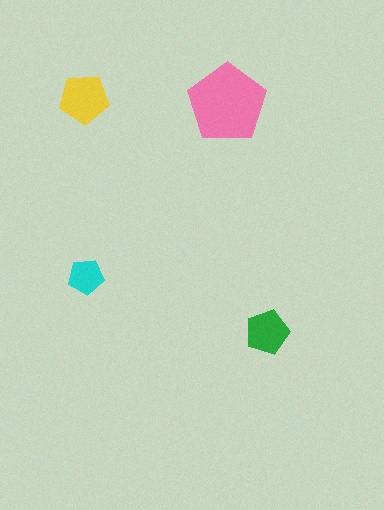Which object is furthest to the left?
The yellow pentagon is leftmost.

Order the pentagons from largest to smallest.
the pink one, the yellow one, the green one, the cyan one.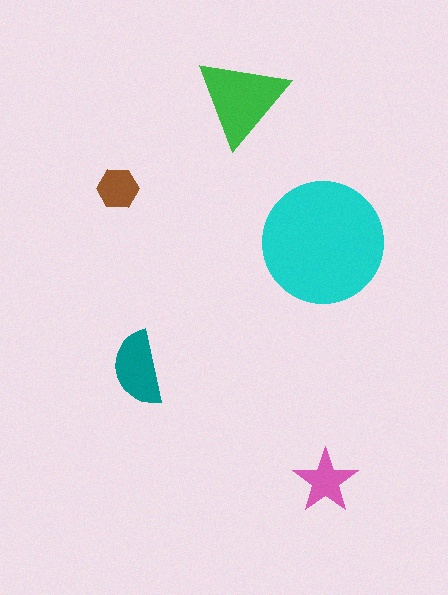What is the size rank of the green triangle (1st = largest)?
2nd.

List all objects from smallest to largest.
The brown hexagon, the pink star, the teal semicircle, the green triangle, the cyan circle.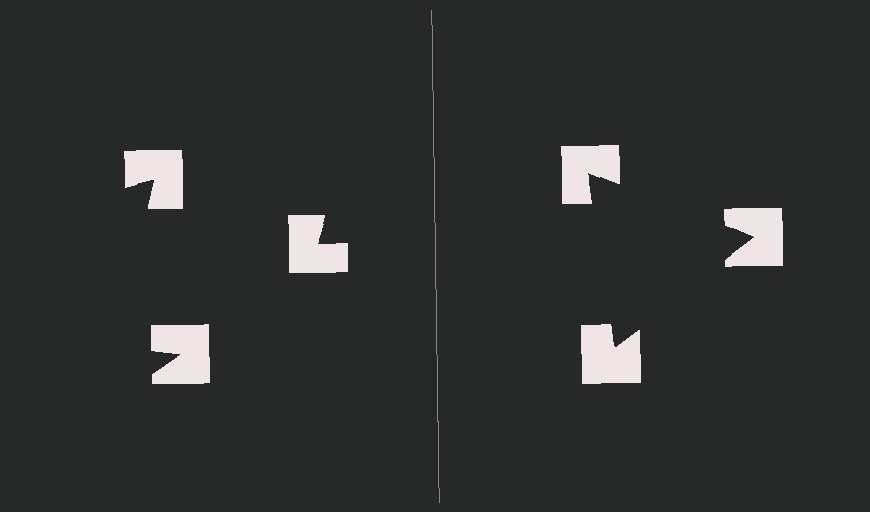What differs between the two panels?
The notched squares are positioned identically on both sides; only the wedge orientations differ. On the right they align to a triangle; on the left they are misaligned.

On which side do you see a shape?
An illusory triangle appears on the right side. On the left side the wedge cuts are rotated, so no coherent shape forms.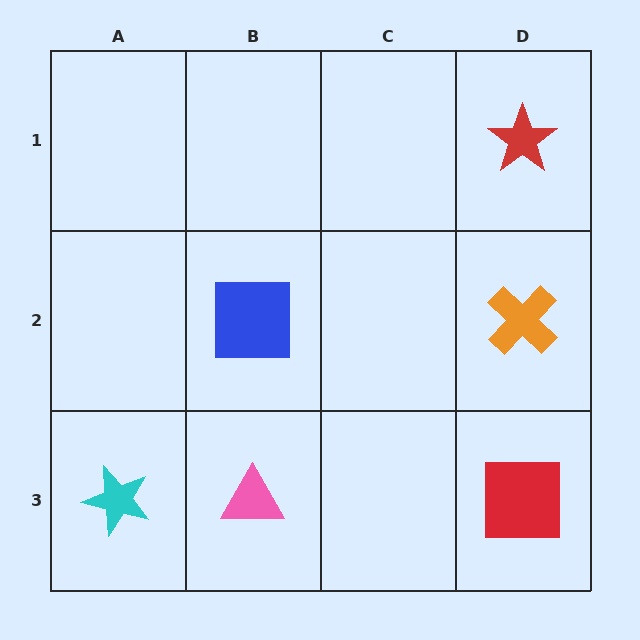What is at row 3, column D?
A red square.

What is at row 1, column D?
A red star.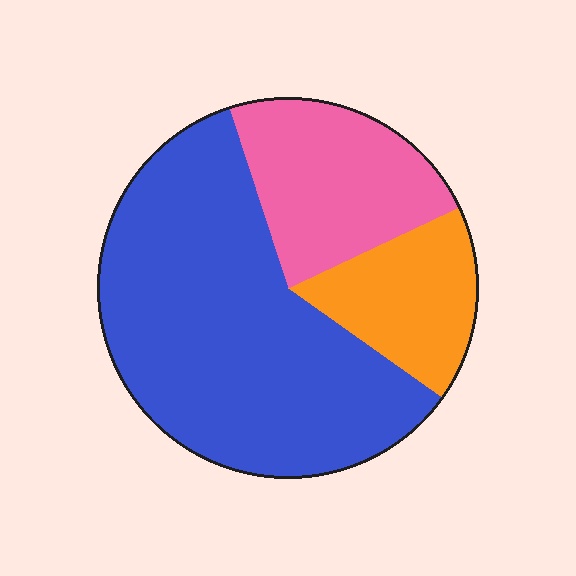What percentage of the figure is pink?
Pink takes up between a sixth and a third of the figure.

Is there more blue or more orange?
Blue.